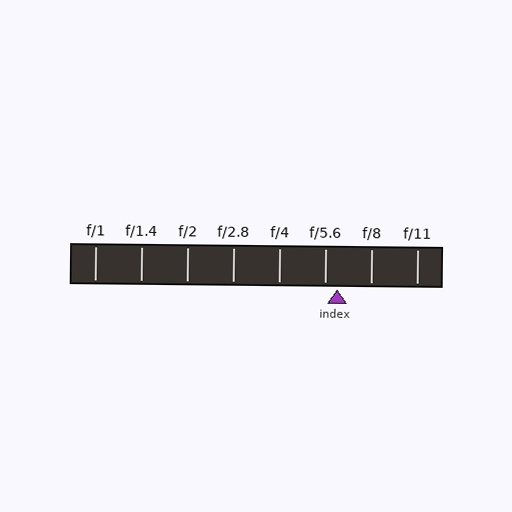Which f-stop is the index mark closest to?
The index mark is closest to f/5.6.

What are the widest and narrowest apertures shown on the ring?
The widest aperture shown is f/1 and the narrowest is f/11.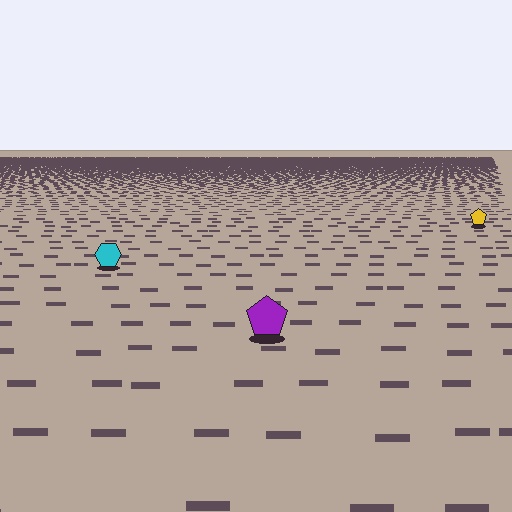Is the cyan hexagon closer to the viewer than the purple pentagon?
No. The purple pentagon is closer — you can tell from the texture gradient: the ground texture is coarser near it.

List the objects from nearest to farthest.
From nearest to farthest: the purple pentagon, the cyan hexagon, the yellow pentagon.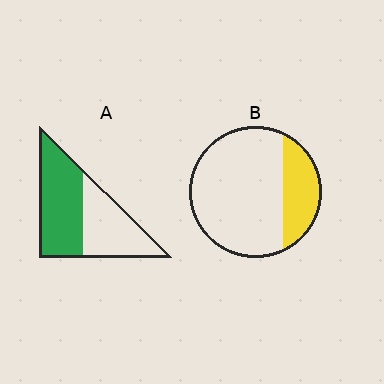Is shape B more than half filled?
No.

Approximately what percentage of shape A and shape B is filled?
A is approximately 55% and B is approximately 25%.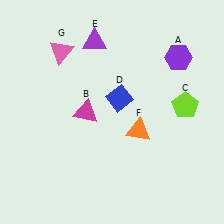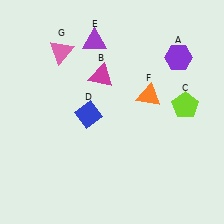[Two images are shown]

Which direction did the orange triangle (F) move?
The orange triangle (F) moved up.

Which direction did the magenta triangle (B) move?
The magenta triangle (B) moved up.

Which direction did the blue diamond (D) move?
The blue diamond (D) moved left.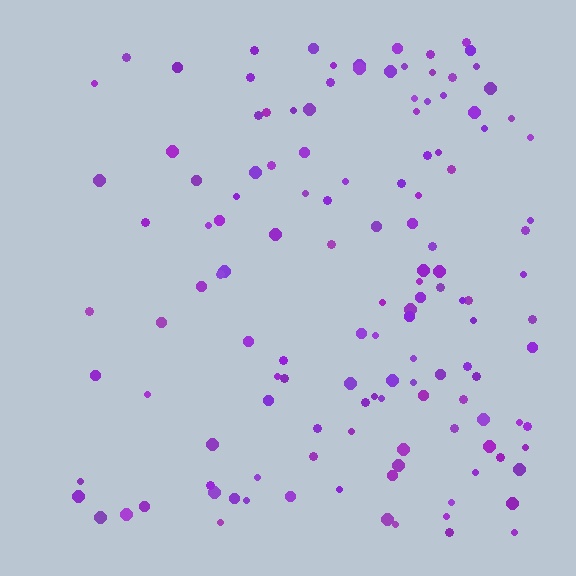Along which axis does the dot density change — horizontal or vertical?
Horizontal.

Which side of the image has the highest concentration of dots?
The right.